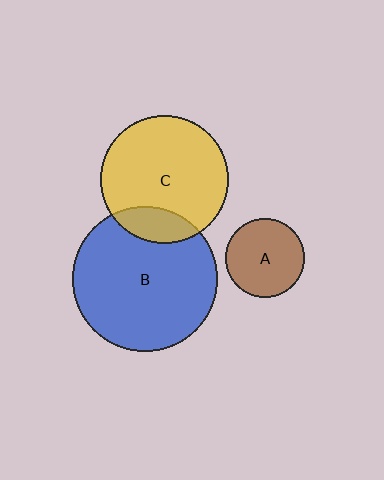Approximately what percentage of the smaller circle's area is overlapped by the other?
Approximately 15%.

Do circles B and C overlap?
Yes.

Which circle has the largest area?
Circle B (blue).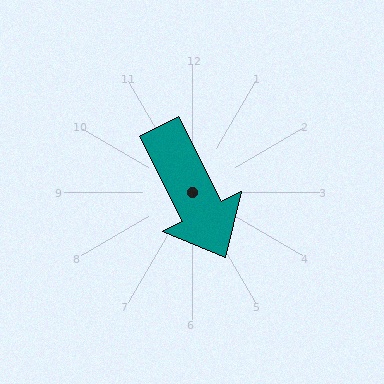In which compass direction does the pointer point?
Southeast.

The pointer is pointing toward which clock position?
Roughly 5 o'clock.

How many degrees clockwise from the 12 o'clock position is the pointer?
Approximately 153 degrees.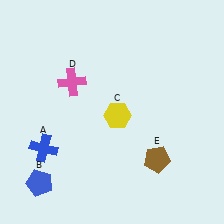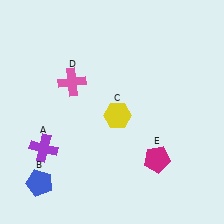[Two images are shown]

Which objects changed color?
A changed from blue to purple. E changed from brown to magenta.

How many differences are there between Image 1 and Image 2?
There are 2 differences between the two images.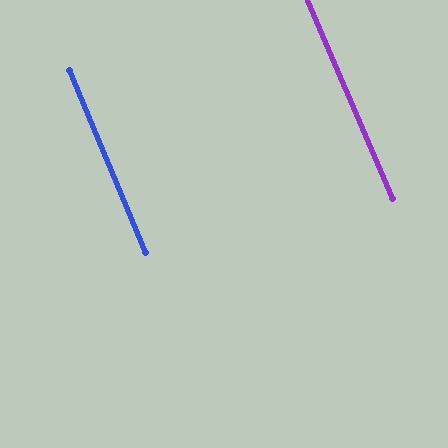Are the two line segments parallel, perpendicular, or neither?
Parallel — their directions differ by only 0.3°.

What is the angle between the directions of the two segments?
Approximately 0 degrees.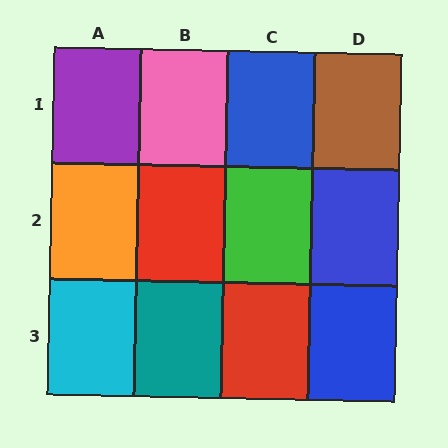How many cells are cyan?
1 cell is cyan.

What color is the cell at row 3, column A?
Cyan.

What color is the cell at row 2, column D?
Blue.